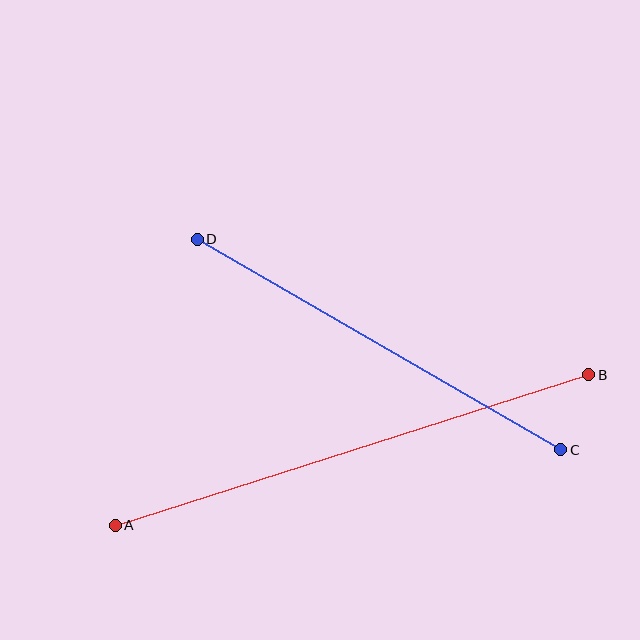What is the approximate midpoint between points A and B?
The midpoint is at approximately (352, 450) pixels.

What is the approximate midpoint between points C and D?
The midpoint is at approximately (379, 344) pixels.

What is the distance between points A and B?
The distance is approximately 497 pixels.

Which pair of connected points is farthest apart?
Points A and B are farthest apart.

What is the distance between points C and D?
The distance is approximately 420 pixels.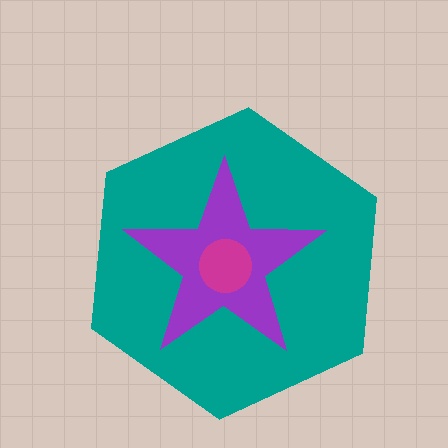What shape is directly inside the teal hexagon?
The purple star.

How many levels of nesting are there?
3.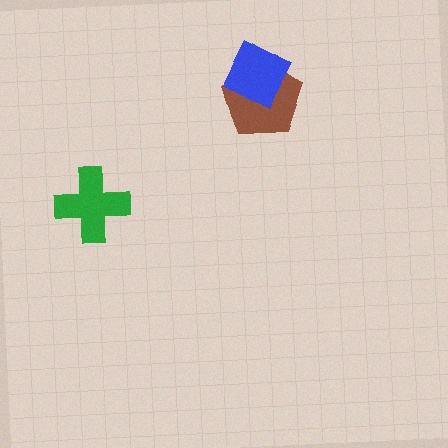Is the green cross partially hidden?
No, no other shape covers it.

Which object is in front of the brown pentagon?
The blue diamond is in front of the brown pentagon.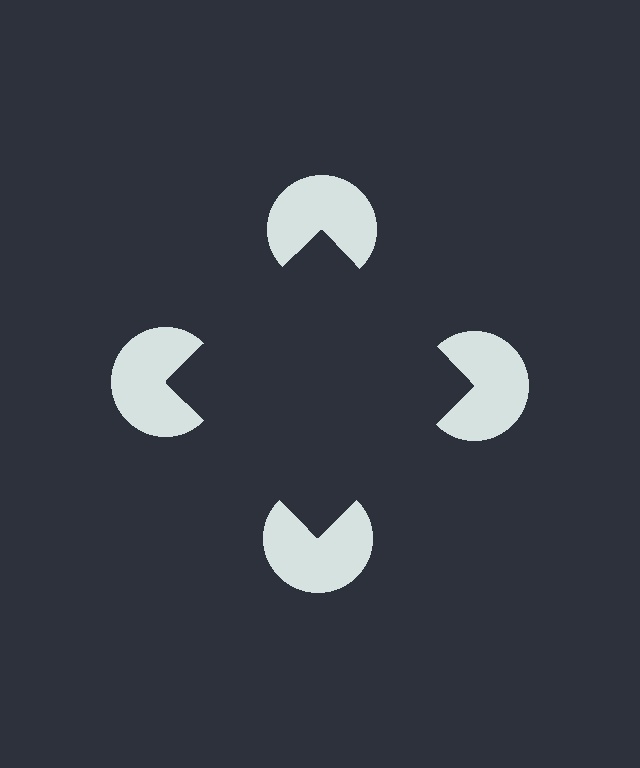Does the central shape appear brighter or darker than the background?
It typically appears slightly darker than the background, even though no actual brightness change is drawn.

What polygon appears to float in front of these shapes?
An illusory square — its edges are inferred from the aligned wedge cuts in the pac-man discs, not physically drawn.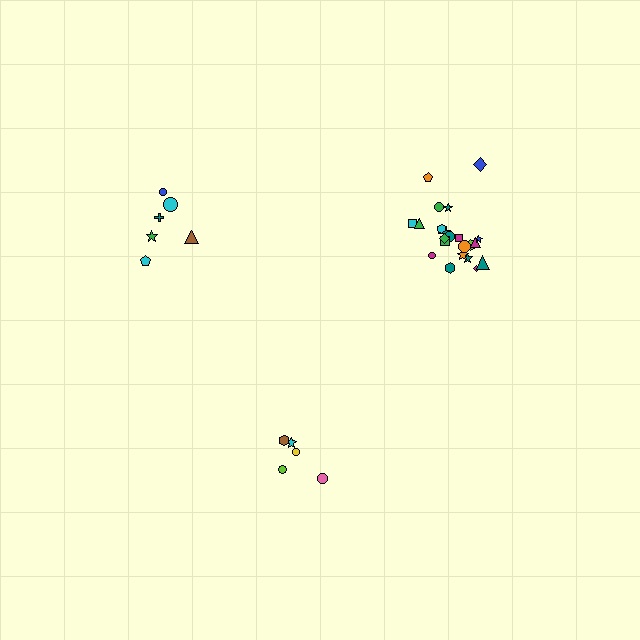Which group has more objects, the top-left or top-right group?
The top-right group.